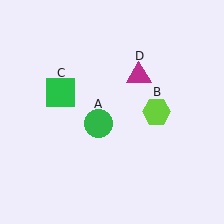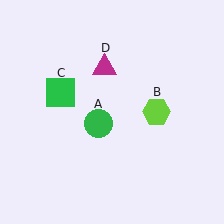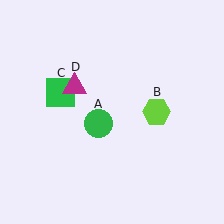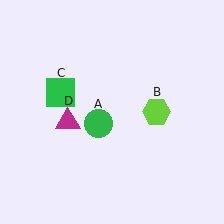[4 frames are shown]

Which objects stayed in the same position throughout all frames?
Green circle (object A) and lime hexagon (object B) and green square (object C) remained stationary.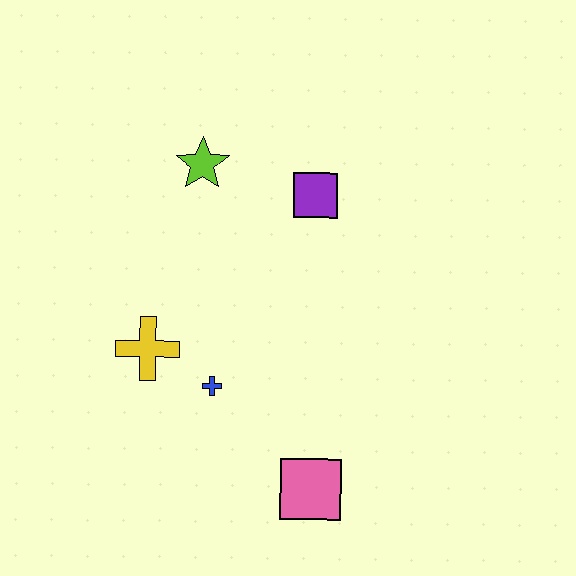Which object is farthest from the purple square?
The pink square is farthest from the purple square.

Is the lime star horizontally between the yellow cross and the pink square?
Yes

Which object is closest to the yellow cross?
The blue cross is closest to the yellow cross.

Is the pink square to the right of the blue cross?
Yes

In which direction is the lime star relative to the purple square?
The lime star is to the left of the purple square.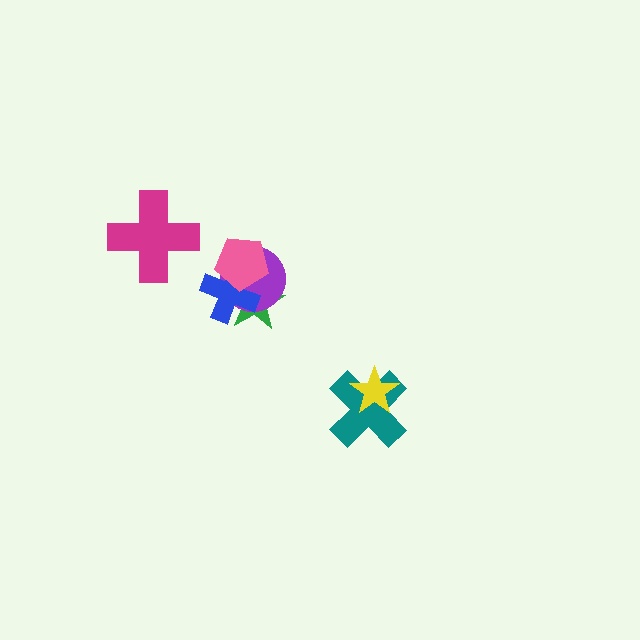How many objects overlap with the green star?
3 objects overlap with the green star.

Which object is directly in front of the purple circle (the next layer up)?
The blue cross is directly in front of the purple circle.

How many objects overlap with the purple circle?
3 objects overlap with the purple circle.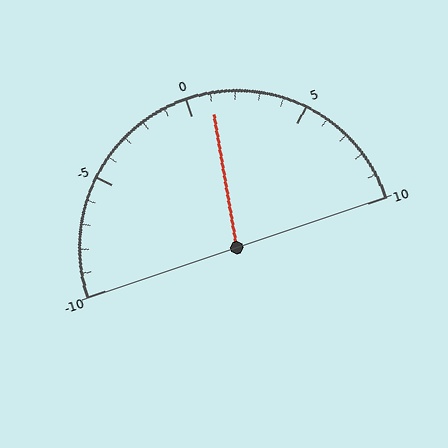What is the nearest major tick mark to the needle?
The nearest major tick mark is 0.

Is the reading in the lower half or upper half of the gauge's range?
The reading is in the upper half of the range (-10 to 10).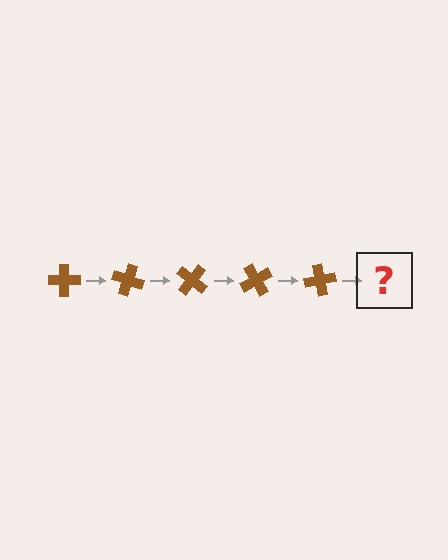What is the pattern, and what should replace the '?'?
The pattern is that the cross rotates 20 degrees each step. The '?' should be a brown cross rotated 100 degrees.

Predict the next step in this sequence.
The next step is a brown cross rotated 100 degrees.